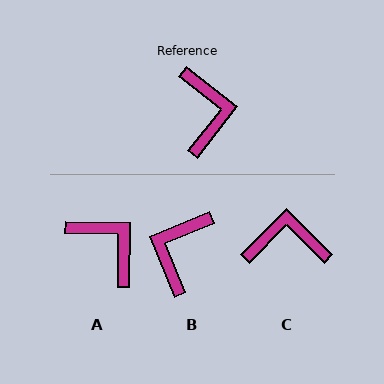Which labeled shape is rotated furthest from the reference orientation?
B, about 151 degrees away.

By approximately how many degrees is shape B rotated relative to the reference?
Approximately 151 degrees counter-clockwise.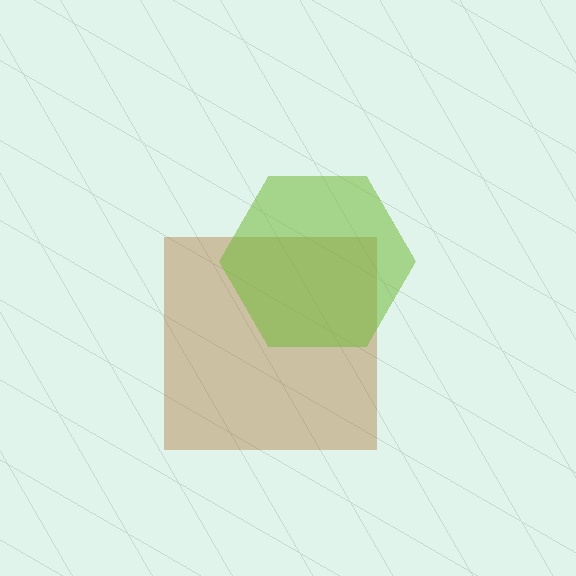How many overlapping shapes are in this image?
There are 2 overlapping shapes in the image.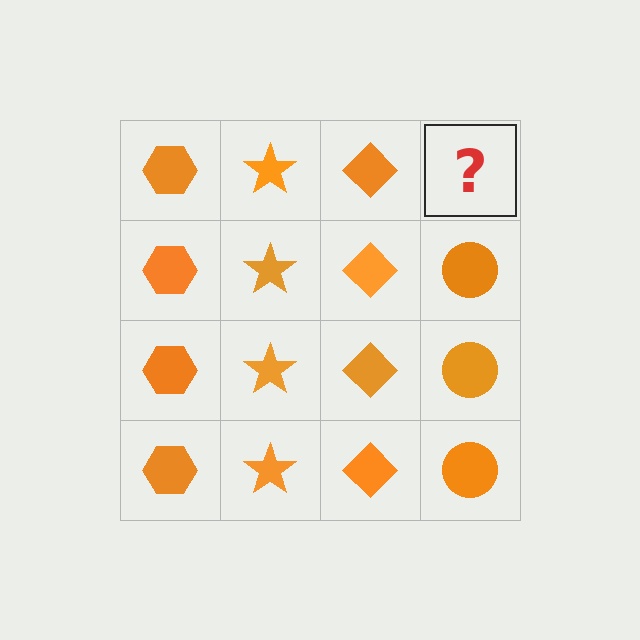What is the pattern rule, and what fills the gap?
The rule is that each column has a consistent shape. The gap should be filled with an orange circle.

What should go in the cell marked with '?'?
The missing cell should contain an orange circle.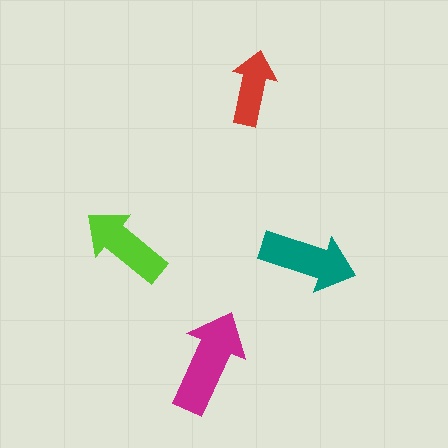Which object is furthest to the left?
The lime arrow is leftmost.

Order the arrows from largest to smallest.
the magenta one, the teal one, the lime one, the red one.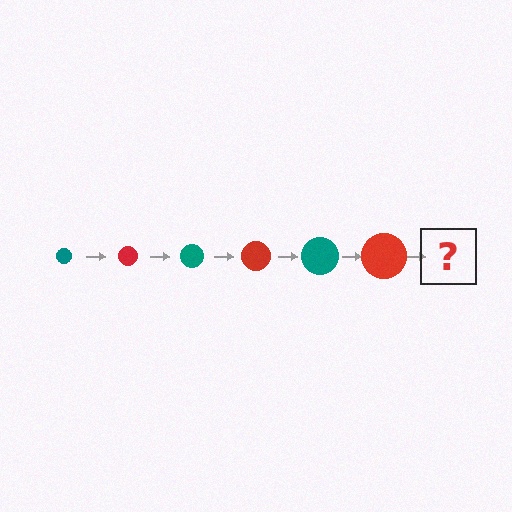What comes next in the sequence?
The next element should be a teal circle, larger than the previous one.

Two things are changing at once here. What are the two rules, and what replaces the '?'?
The two rules are that the circle grows larger each step and the color cycles through teal and red. The '?' should be a teal circle, larger than the previous one.